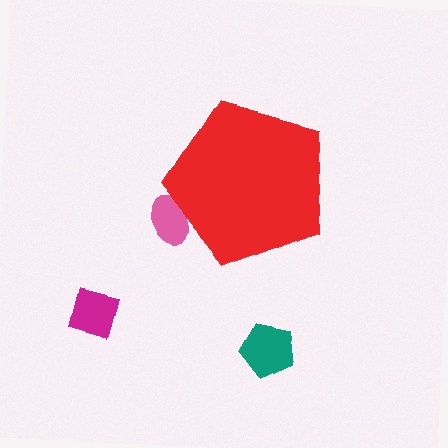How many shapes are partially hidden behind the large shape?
1 shape is partially hidden.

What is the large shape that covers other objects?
A red pentagon.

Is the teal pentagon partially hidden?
No, the teal pentagon is fully visible.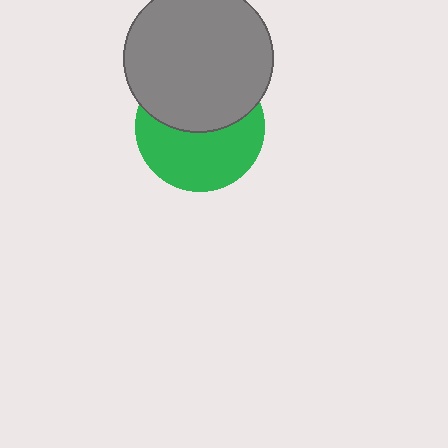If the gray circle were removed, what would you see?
You would see the complete green circle.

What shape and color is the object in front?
The object in front is a gray circle.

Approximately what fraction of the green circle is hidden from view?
Roughly 46% of the green circle is hidden behind the gray circle.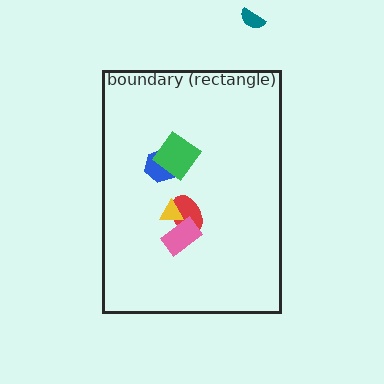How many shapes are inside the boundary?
5 inside, 1 outside.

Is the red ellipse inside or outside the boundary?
Inside.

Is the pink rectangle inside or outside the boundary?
Inside.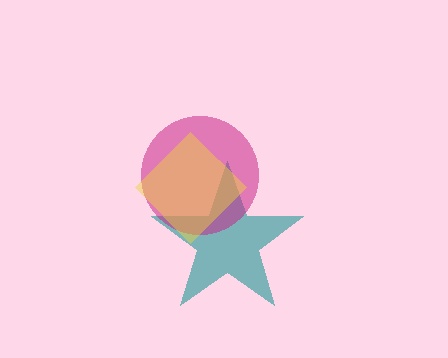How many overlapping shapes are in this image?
There are 3 overlapping shapes in the image.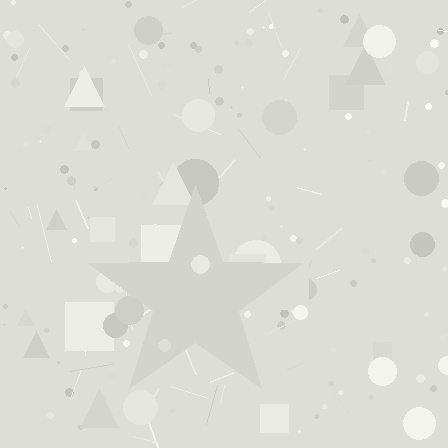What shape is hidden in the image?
A star is hidden in the image.